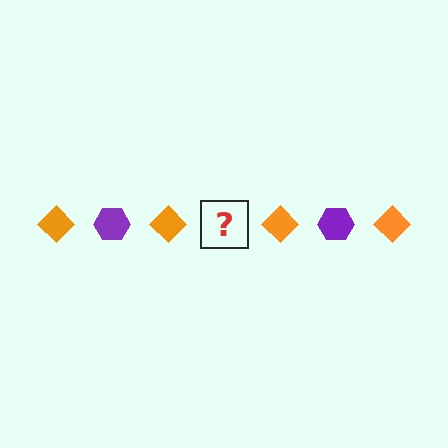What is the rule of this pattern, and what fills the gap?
The rule is that the pattern alternates between orange diamond and purple hexagon. The gap should be filled with a purple hexagon.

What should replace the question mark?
The question mark should be replaced with a purple hexagon.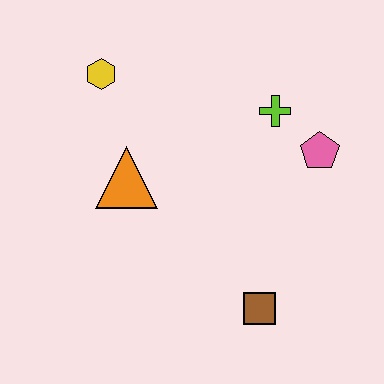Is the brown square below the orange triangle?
Yes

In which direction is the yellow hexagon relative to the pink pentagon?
The yellow hexagon is to the left of the pink pentagon.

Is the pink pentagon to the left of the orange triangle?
No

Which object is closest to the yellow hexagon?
The orange triangle is closest to the yellow hexagon.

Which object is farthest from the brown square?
The yellow hexagon is farthest from the brown square.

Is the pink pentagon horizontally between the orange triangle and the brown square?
No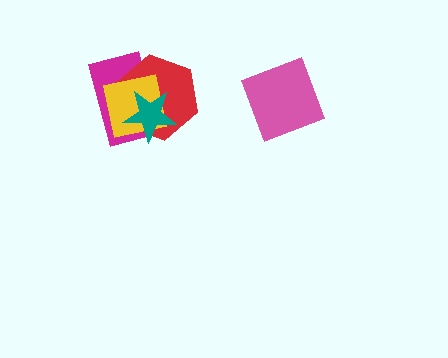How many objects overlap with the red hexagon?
3 objects overlap with the red hexagon.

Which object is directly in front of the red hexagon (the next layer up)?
The yellow square is directly in front of the red hexagon.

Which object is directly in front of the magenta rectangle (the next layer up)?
The red hexagon is directly in front of the magenta rectangle.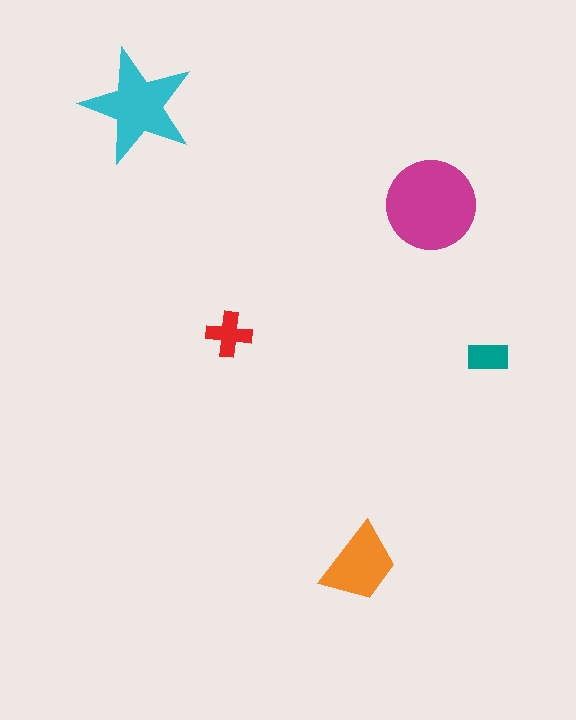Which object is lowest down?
The orange trapezoid is bottommost.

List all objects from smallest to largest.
The teal rectangle, the red cross, the orange trapezoid, the cyan star, the magenta circle.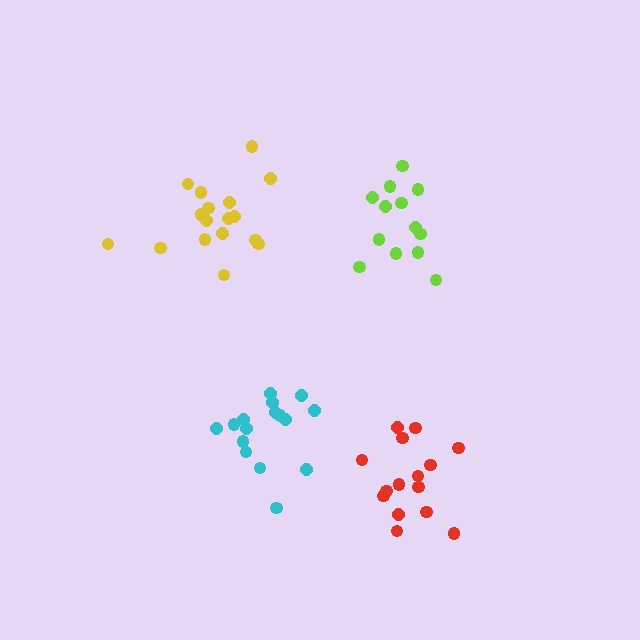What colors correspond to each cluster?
The clusters are colored: lime, cyan, red, yellow.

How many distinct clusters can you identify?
There are 4 distinct clusters.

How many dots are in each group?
Group 1: 13 dots, Group 2: 16 dots, Group 3: 15 dots, Group 4: 17 dots (61 total).